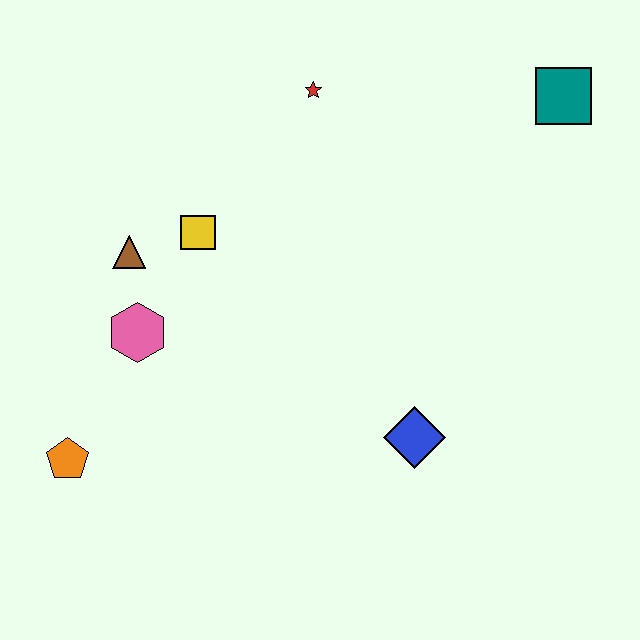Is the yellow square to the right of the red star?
No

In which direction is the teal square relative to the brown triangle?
The teal square is to the right of the brown triangle.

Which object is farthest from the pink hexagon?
The teal square is farthest from the pink hexagon.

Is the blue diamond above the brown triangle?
No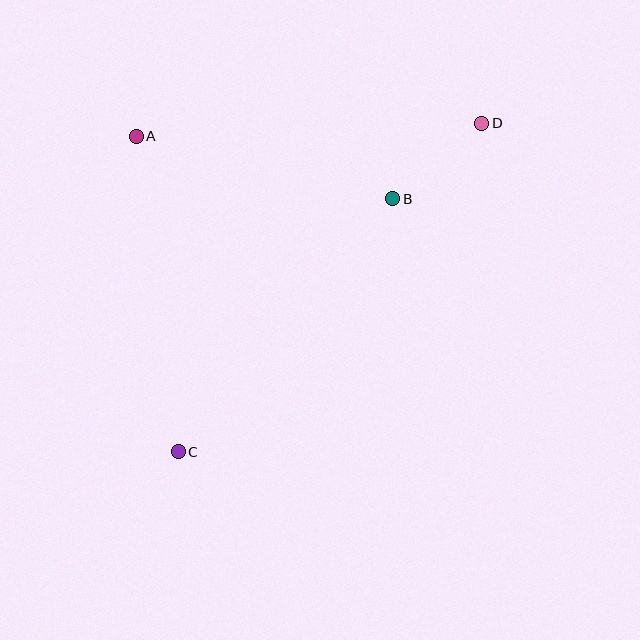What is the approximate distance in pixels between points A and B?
The distance between A and B is approximately 264 pixels.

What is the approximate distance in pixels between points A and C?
The distance between A and C is approximately 318 pixels.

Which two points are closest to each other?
Points B and D are closest to each other.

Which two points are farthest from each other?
Points C and D are farthest from each other.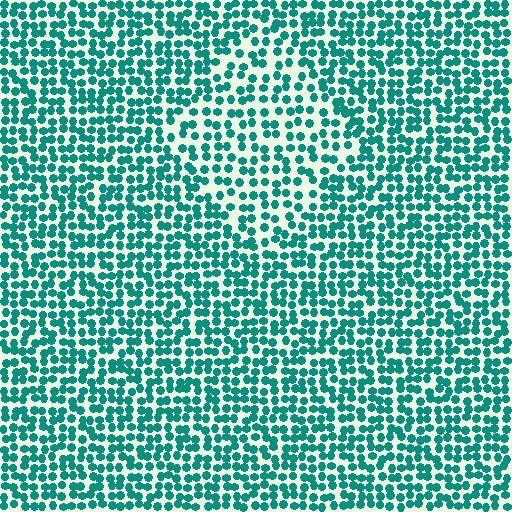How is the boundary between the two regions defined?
The boundary is defined by a change in element density (approximately 1.5x ratio). All elements are the same color, size, and shape.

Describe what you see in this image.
The image contains small teal elements arranged at two different densities. A diamond-shaped region is visible where the elements are less densely packed than the surrounding area.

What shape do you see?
I see a diamond.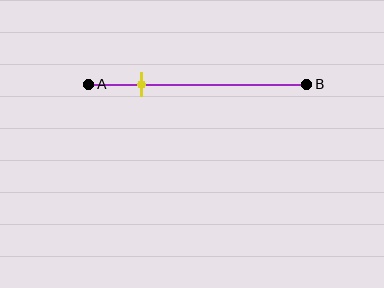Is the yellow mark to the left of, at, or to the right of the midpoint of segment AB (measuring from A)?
The yellow mark is to the left of the midpoint of segment AB.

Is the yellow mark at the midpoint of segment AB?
No, the mark is at about 25% from A, not at the 50% midpoint.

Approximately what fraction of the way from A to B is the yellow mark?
The yellow mark is approximately 25% of the way from A to B.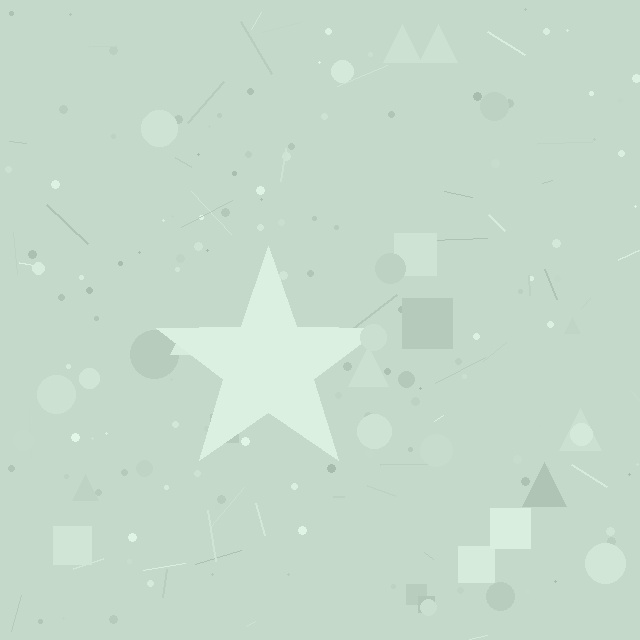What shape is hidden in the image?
A star is hidden in the image.